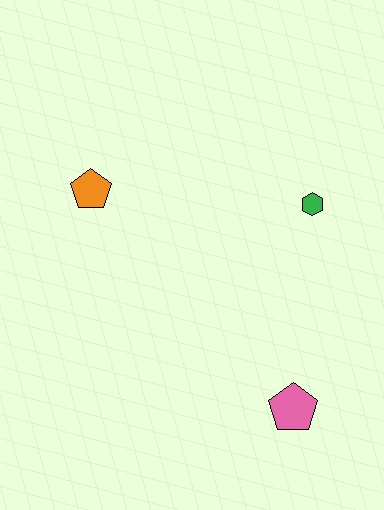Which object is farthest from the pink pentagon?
The orange pentagon is farthest from the pink pentagon.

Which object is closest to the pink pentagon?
The green hexagon is closest to the pink pentagon.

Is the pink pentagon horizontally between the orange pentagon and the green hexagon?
Yes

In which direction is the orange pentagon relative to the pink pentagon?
The orange pentagon is above the pink pentagon.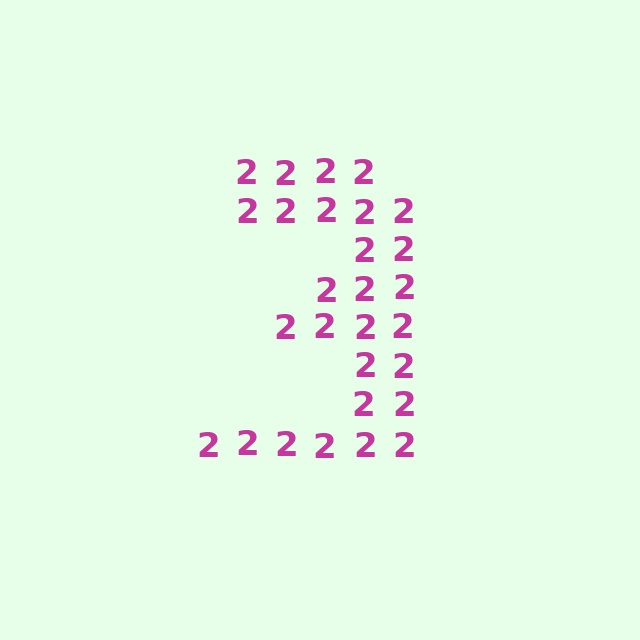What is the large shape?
The large shape is the digit 3.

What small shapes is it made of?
It is made of small digit 2's.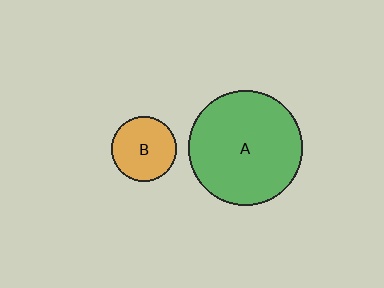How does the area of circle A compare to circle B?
Approximately 3.2 times.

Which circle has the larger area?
Circle A (green).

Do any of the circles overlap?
No, none of the circles overlap.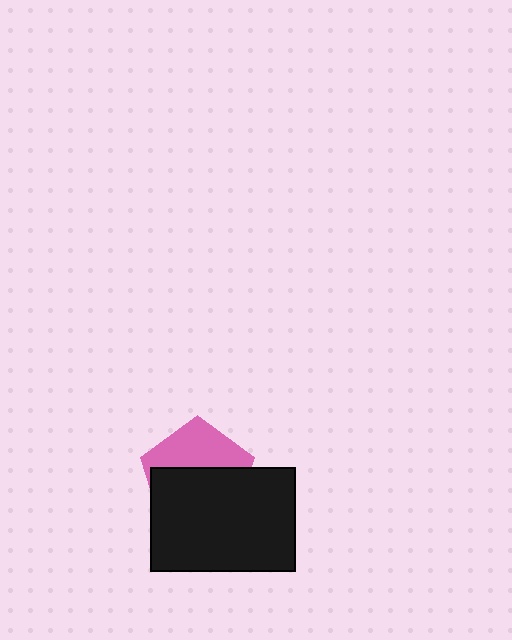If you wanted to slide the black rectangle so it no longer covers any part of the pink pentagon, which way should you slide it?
Slide it down — that is the most direct way to separate the two shapes.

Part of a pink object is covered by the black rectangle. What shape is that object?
It is a pentagon.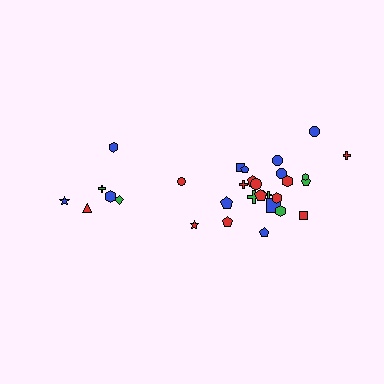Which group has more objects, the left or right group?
The right group.